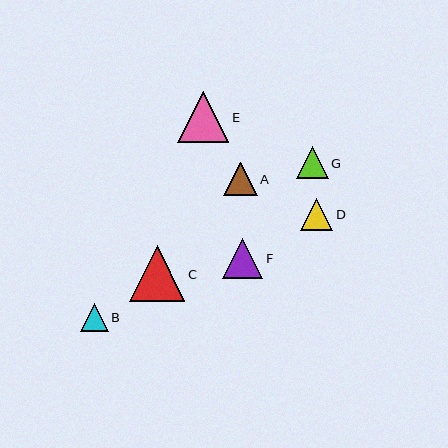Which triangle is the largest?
Triangle C is the largest with a size of approximately 55 pixels.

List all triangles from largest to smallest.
From largest to smallest: C, E, F, A, D, G, B.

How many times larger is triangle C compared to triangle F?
Triangle C is approximately 1.4 times the size of triangle F.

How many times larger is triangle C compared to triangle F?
Triangle C is approximately 1.4 times the size of triangle F.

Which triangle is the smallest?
Triangle B is the smallest with a size of approximately 28 pixels.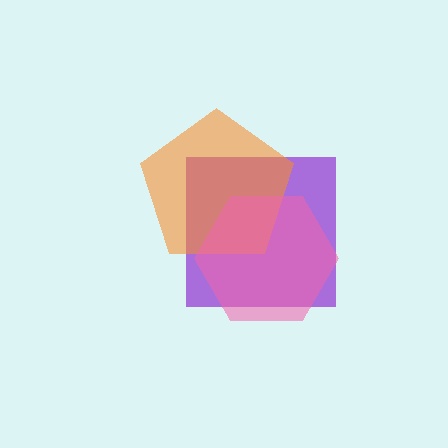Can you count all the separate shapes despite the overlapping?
Yes, there are 3 separate shapes.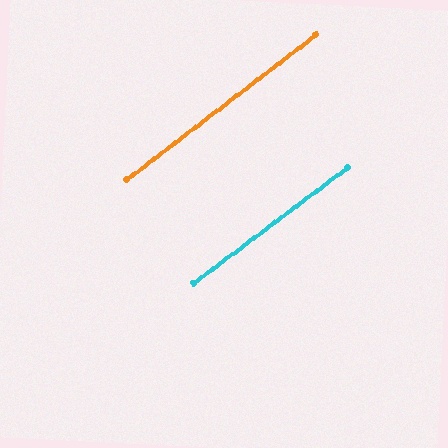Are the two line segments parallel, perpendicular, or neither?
Parallel — their directions differ by only 0.5°.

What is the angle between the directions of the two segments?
Approximately 1 degree.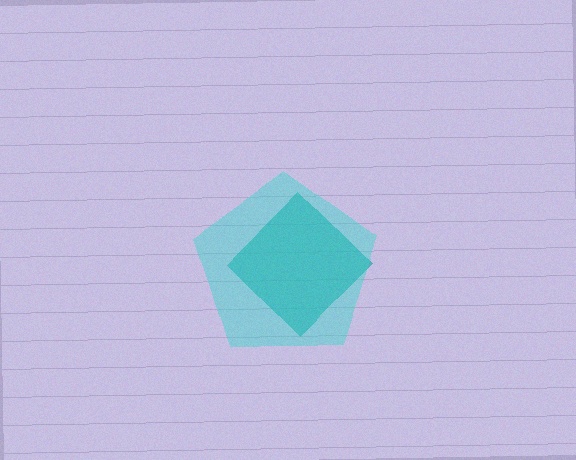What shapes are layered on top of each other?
The layered shapes are: a teal diamond, a cyan pentagon.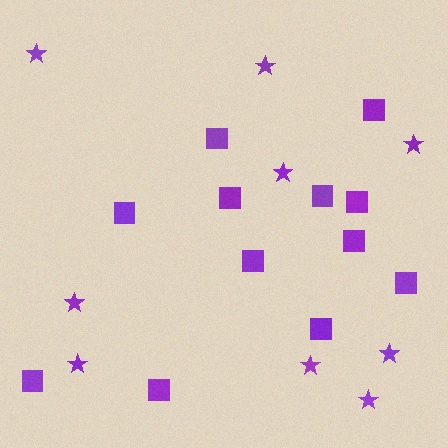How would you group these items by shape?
There are 2 groups: one group of squares (12) and one group of stars (9).